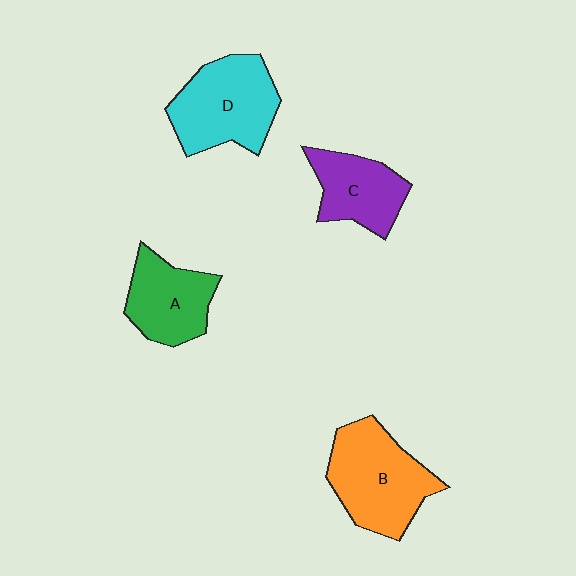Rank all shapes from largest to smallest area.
From largest to smallest: B (orange), D (cyan), A (green), C (purple).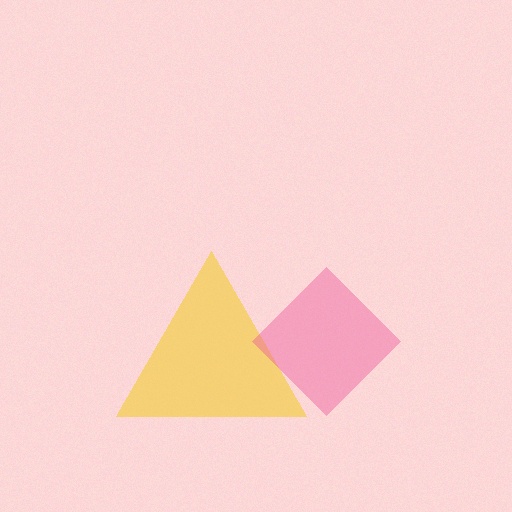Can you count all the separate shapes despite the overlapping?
Yes, there are 2 separate shapes.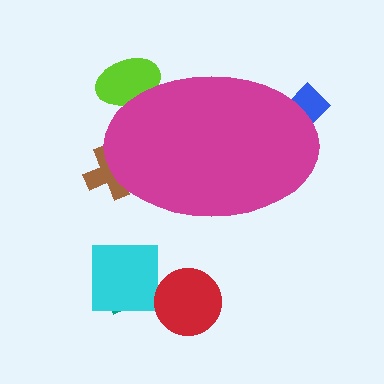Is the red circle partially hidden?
No, the red circle is fully visible.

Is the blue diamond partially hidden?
Yes, the blue diamond is partially hidden behind the magenta ellipse.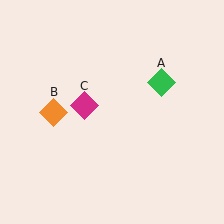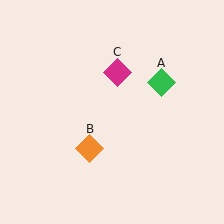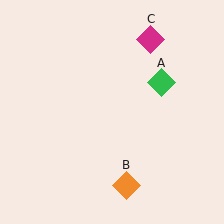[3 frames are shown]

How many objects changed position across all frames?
2 objects changed position: orange diamond (object B), magenta diamond (object C).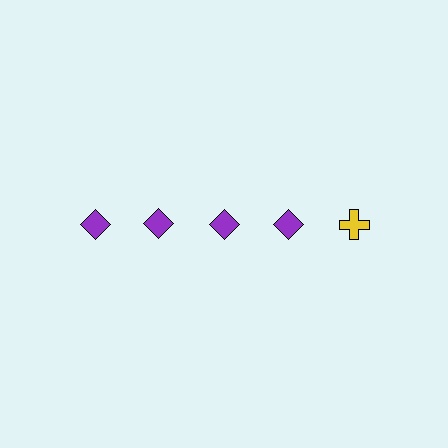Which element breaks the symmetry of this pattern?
The yellow cross in the top row, rightmost column breaks the symmetry. All other shapes are purple diamonds.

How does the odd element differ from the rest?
It differs in both color (yellow instead of purple) and shape (cross instead of diamond).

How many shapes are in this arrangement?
There are 5 shapes arranged in a grid pattern.